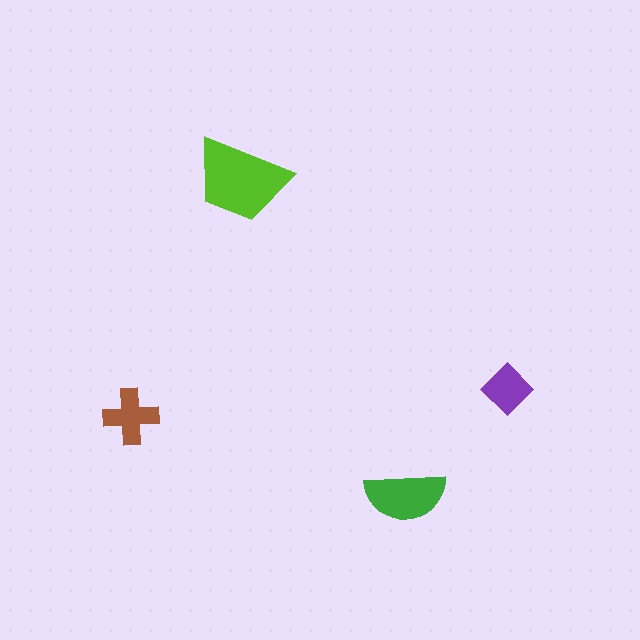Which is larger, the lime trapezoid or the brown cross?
The lime trapezoid.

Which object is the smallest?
The purple diamond.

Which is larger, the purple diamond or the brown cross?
The brown cross.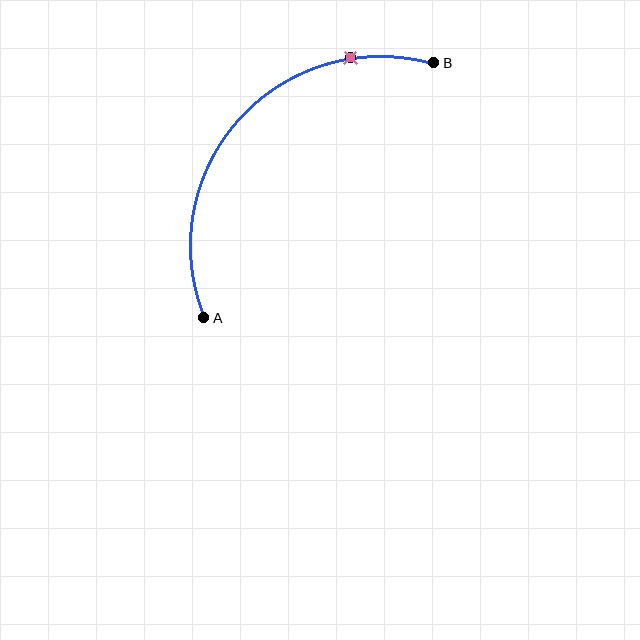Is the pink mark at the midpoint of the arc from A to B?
No. The pink mark lies on the arc but is closer to endpoint B. The arc midpoint would be at the point on the curve equidistant along the arc from both A and B.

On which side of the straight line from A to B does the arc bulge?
The arc bulges above and to the left of the straight line connecting A and B.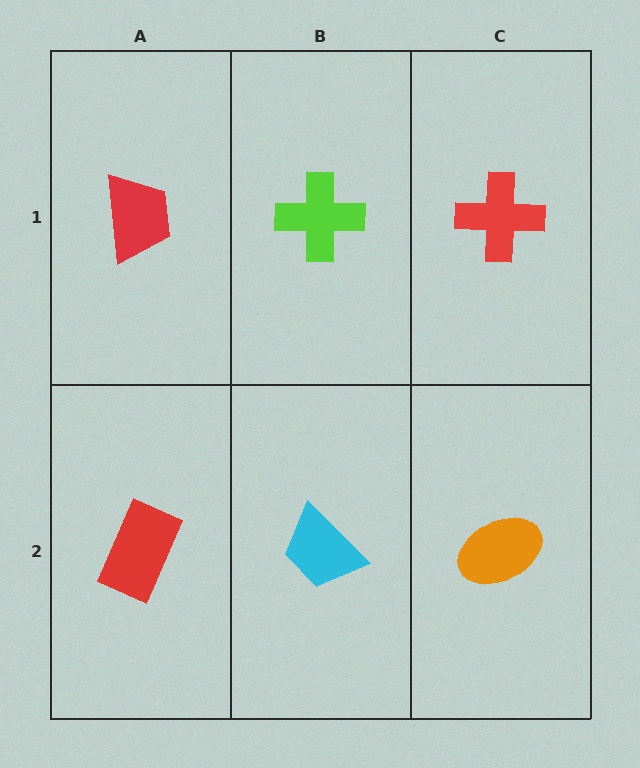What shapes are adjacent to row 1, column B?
A cyan trapezoid (row 2, column B), a red trapezoid (row 1, column A), a red cross (row 1, column C).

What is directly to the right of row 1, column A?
A lime cross.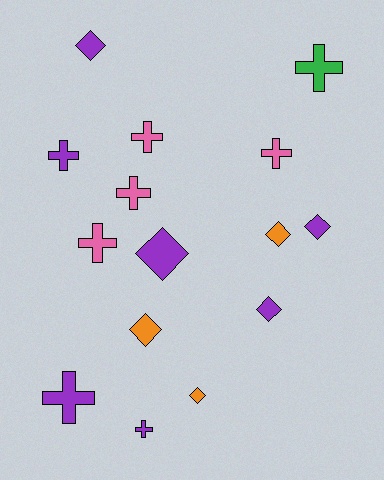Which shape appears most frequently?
Cross, with 8 objects.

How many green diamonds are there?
There are no green diamonds.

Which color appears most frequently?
Purple, with 7 objects.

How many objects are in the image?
There are 15 objects.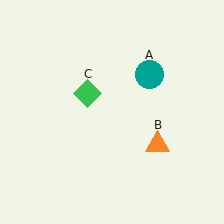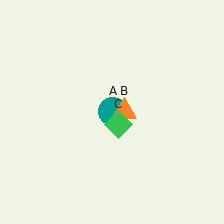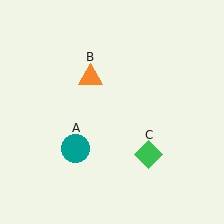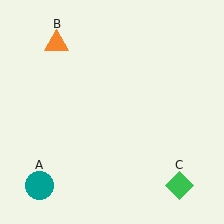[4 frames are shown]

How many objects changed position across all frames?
3 objects changed position: teal circle (object A), orange triangle (object B), green diamond (object C).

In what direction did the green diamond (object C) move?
The green diamond (object C) moved down and to the right.